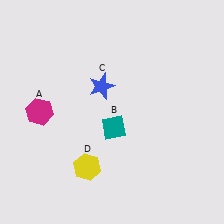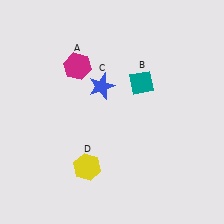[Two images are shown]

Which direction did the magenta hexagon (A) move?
The magenta hexagon (A) moved up.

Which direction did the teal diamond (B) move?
The teal diamond (B) moved up.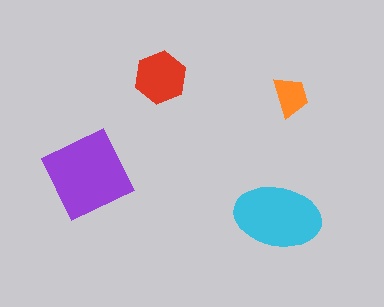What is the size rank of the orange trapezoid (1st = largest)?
4th.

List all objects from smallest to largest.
The orange trapezoid, the red hexagon, the cyan ellipse, the purple diamond.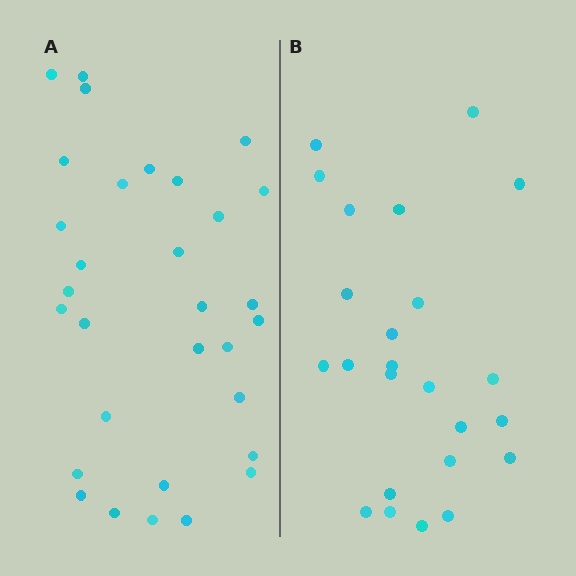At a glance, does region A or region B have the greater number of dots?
Region A (the left region) has more dots.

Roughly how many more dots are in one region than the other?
Region A has roughly 8 or so more dots than region B.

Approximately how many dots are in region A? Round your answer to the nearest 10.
About 30 dots. (The exact count is 31, which rounds to 30.)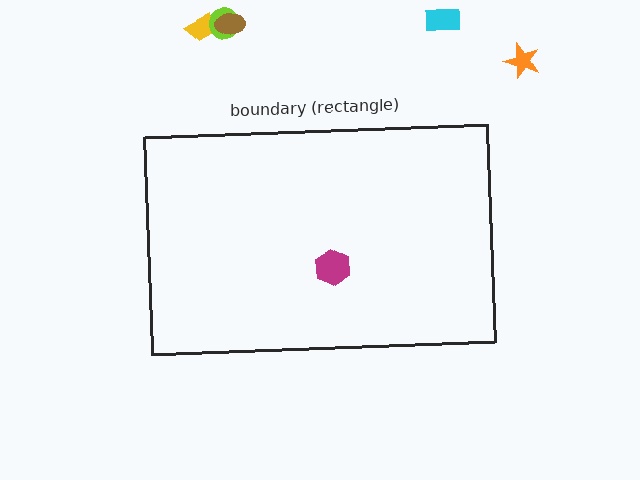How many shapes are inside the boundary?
1 inside, 5 outside.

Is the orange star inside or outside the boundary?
Outside.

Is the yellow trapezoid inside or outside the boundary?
Outside.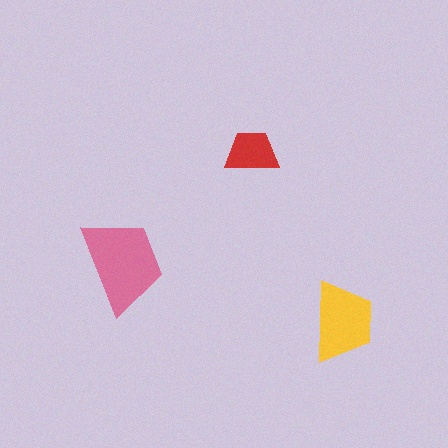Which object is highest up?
The red trapezoid is topmost.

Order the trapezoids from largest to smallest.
the pink one, the yellow one, the red one.